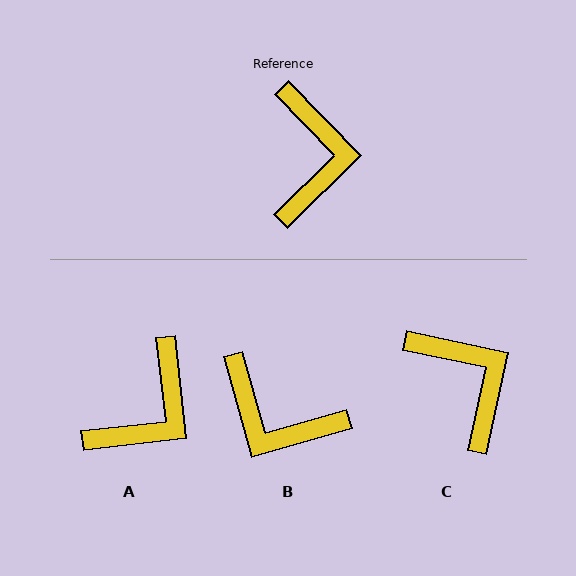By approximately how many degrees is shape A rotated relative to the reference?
Approximately 38 degrees clockwise.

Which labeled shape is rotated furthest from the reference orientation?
B, about 119 degrees away.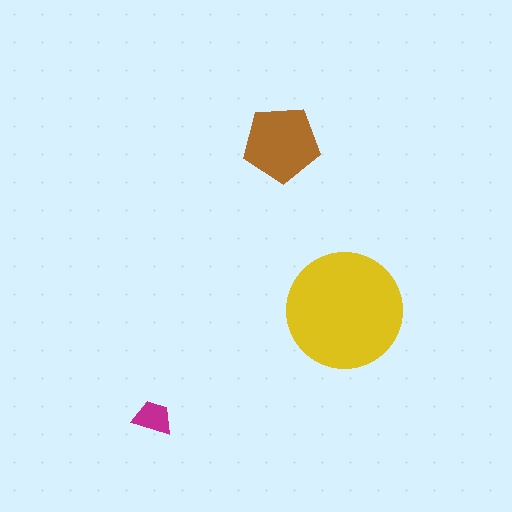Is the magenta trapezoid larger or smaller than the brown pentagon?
Smaller.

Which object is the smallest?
The magenta trapezoid.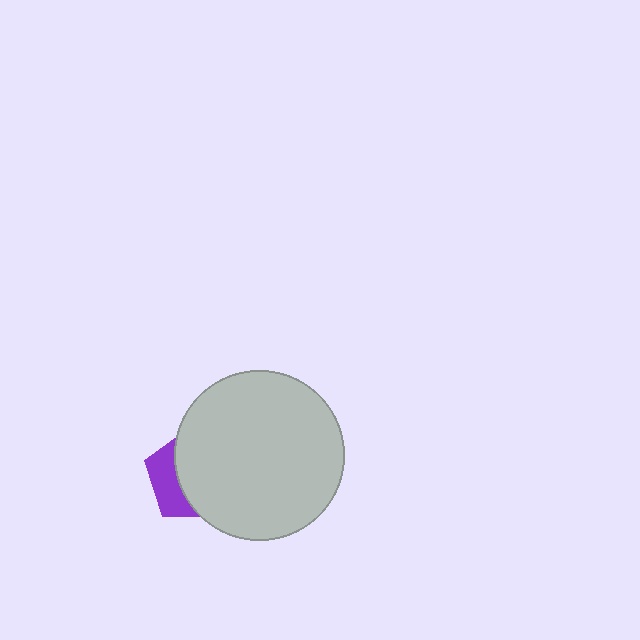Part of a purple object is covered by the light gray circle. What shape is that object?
It is a pentagon.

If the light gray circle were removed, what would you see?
You would see the complete purple pentagon.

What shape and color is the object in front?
The object in front is a light gray circle.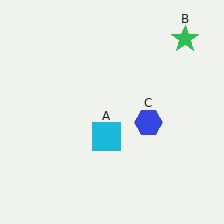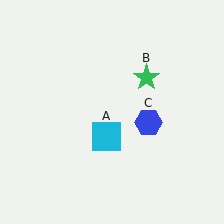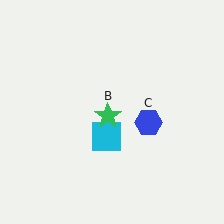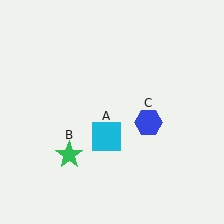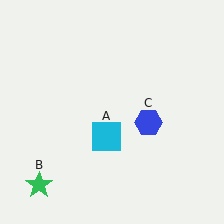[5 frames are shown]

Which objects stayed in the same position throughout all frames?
Cyan square (object A) and blue hexagon (object C) remained stationary.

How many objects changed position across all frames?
1 object changed position: green star (object B).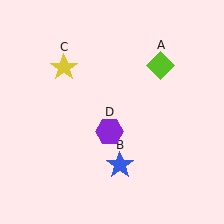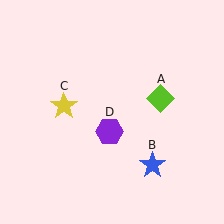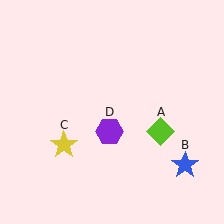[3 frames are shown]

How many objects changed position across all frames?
3 objects changed position: lime diamond (object A), blue star (object B), yellow star (object C).